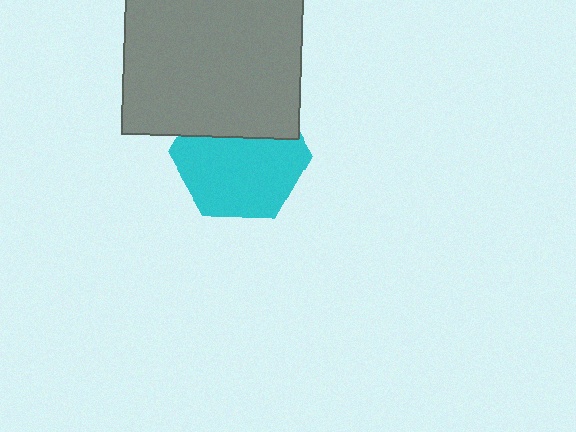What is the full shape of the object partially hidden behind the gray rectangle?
The partially hidden object is a cyan hexagon.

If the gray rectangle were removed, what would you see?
You would see the complete cyan hexagon.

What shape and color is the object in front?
The object in front is a gray rectangle.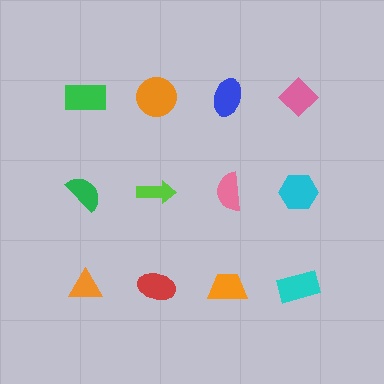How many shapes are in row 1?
4 shapes.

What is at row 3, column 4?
A cyan rectangle.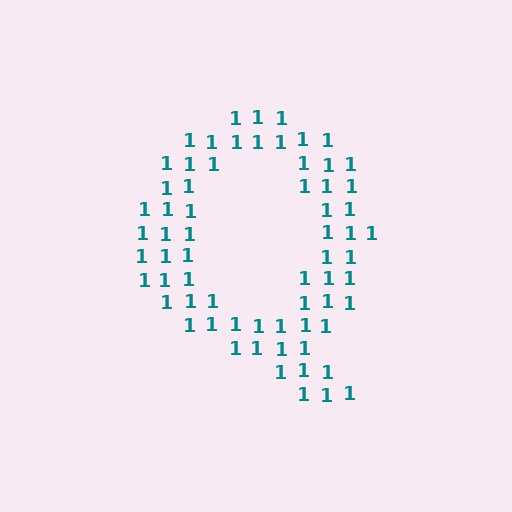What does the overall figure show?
The overall figure shows the letter Q.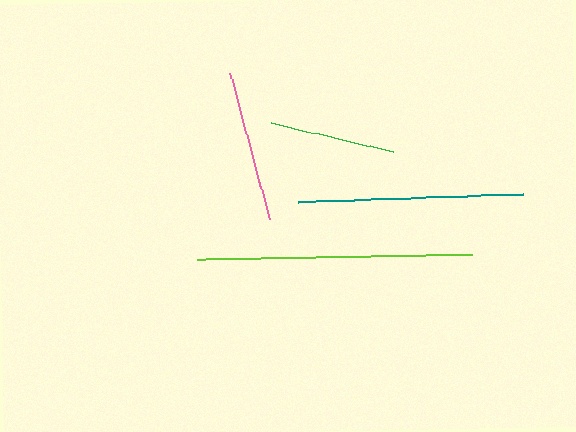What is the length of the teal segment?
The teal segment is approximately 225 pixels long.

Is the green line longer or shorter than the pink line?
The pink line is longer than the green line.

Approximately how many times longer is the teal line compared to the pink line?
The teal line is approximately 1.5 times the length of the pink line.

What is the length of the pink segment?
The pink segment is approximately 152 pixels long.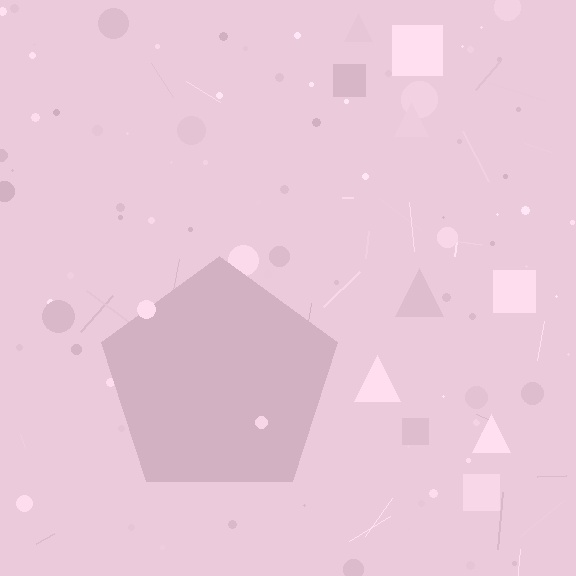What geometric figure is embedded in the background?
A pentagon is embedded in the background.